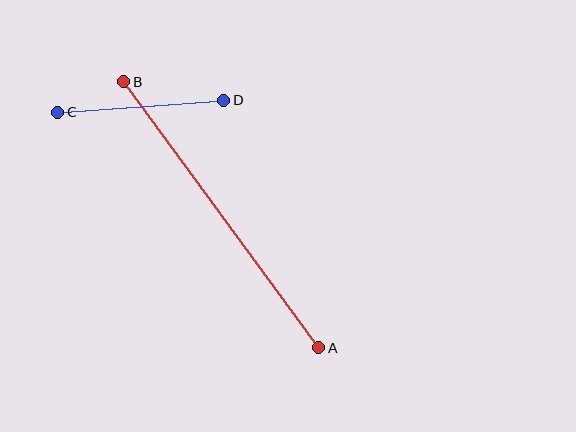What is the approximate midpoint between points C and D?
The midpoint is at approximately (141, 106) pixels.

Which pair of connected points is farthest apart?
Points A and B are farthest apart.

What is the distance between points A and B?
The distance is approximately 330 pixels.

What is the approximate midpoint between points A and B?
The midpoint is at approximately (221, 215) pixels.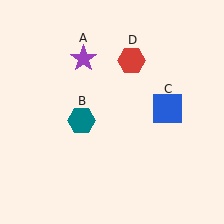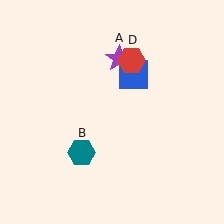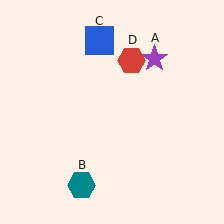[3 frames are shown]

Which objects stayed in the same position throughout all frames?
Red hexagon (object D) remained stationary.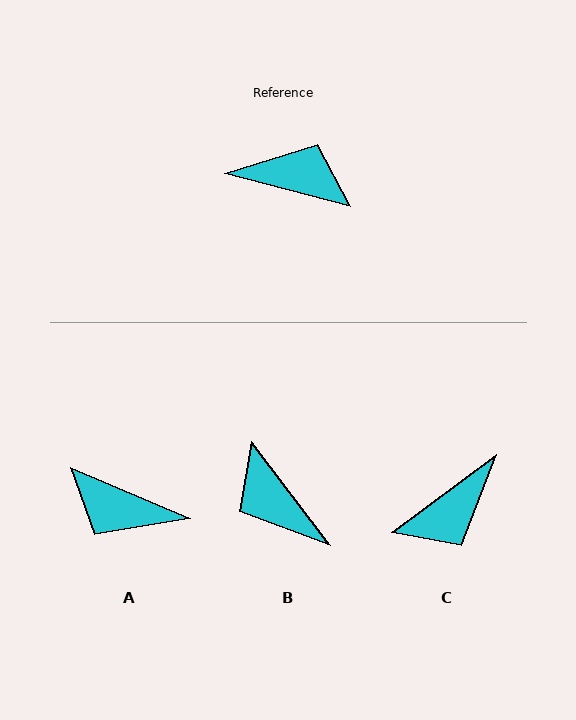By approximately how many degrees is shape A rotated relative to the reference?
Approximately 172 degrees counter-clockwise.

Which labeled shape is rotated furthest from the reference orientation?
A, about 172 degrees away.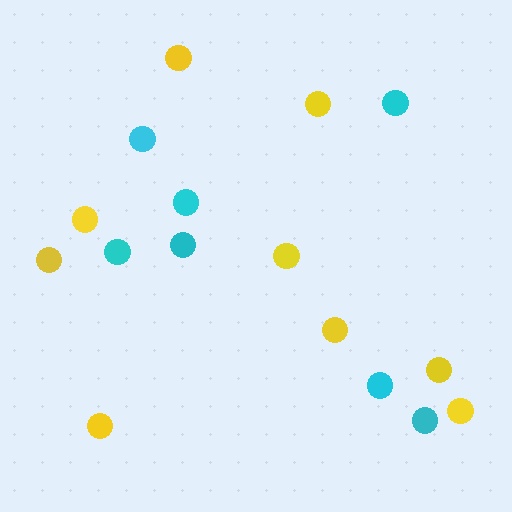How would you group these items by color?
There are 2 groups: one group of yellow circles (9) and one group of cyan circles (7).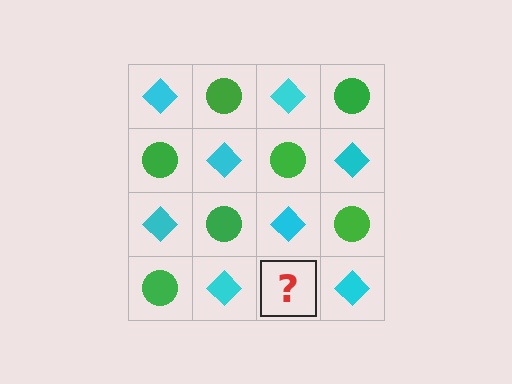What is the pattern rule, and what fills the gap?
The rule is that it alternates cyan diamond and green circle in a checkerboard pattern. The gap should be filled with a green circle.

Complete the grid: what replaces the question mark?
The question mark should be replaced with a green circle.